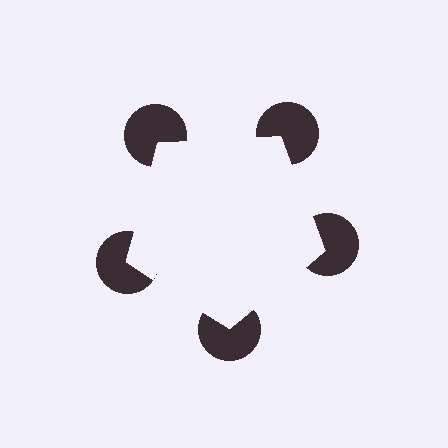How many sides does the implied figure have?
5 sides.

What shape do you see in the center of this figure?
An illusory pentagon — its edges are inferred from the aligned wedge cuts in the pac-man discs, not physically drawn.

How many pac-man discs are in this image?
There are 5 — one at each vertex of the illusory pentagon.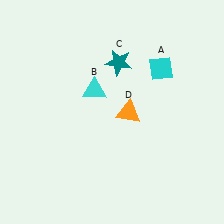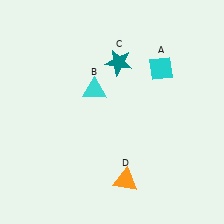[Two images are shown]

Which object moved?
The orange triangle (D) moved down.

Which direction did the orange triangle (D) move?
The orange triangle (D) moved down.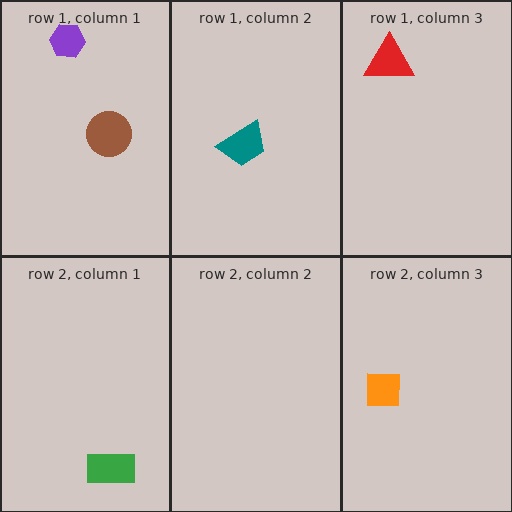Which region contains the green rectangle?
The row 2, column 1 region.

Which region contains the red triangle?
The row 1, column 3 region.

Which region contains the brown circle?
The row 1, column 1 region.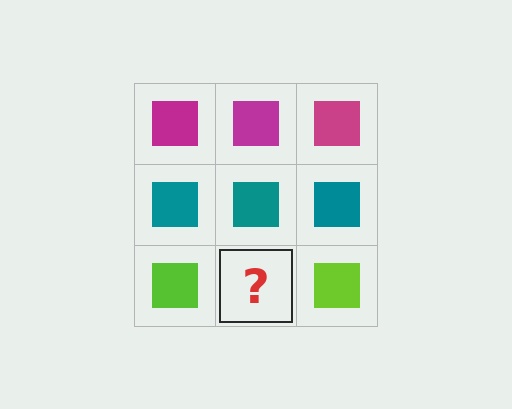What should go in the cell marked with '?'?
The missing cell should contain a lime square.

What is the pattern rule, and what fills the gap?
The rule is that each row has a consistent color. The gap should be filled with a lime square.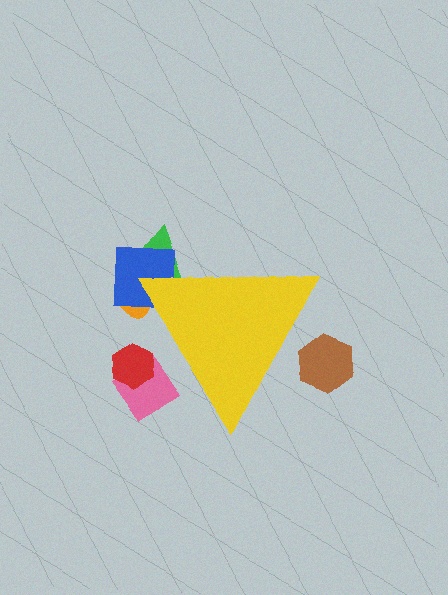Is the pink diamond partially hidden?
Yes, the pink diamond is partially hidden behind the yellow triangle.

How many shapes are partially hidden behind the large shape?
6 shapes are partially hidden.